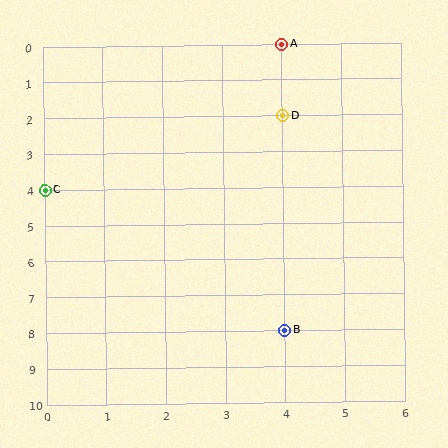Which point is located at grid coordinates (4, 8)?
Point B is at (4, 8).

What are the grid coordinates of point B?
Point B is at grid coordinates (4, 8).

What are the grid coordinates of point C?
Point C is at grid coordinates (0, 4).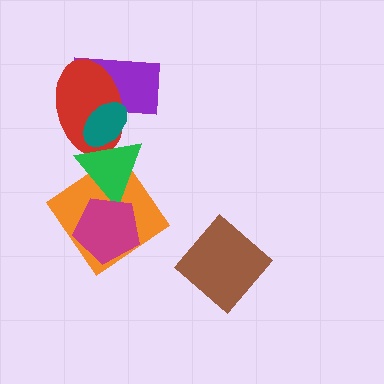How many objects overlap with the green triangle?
4 objects overlap with the green triangle.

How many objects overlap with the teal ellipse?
3 objects overlap with the teal ellipse.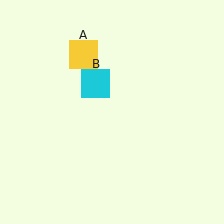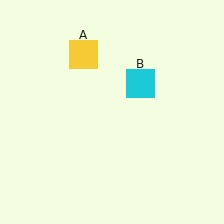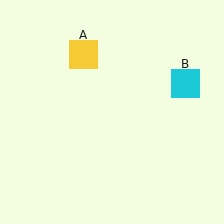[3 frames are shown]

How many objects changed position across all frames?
1 object changed position: cyan square (object B).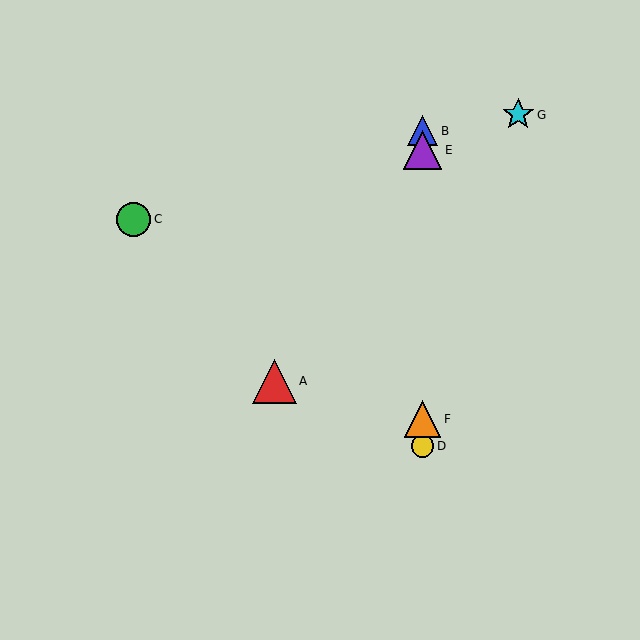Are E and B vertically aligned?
Yes, both are at x≈423.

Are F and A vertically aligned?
No, F is at x≈423 and A is at x≈274.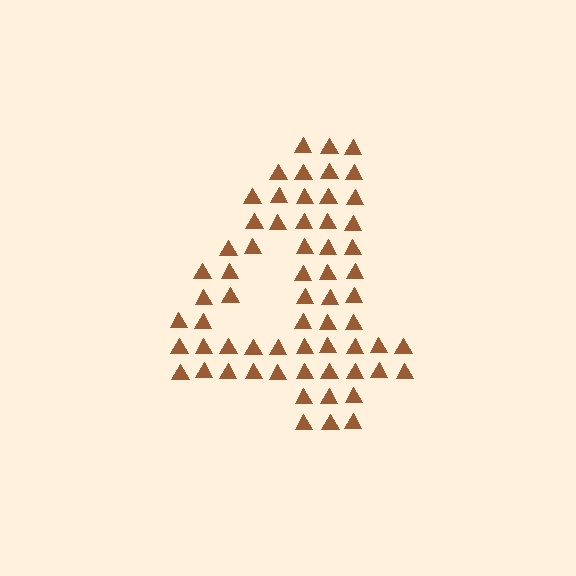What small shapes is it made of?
It is made of small triangles.